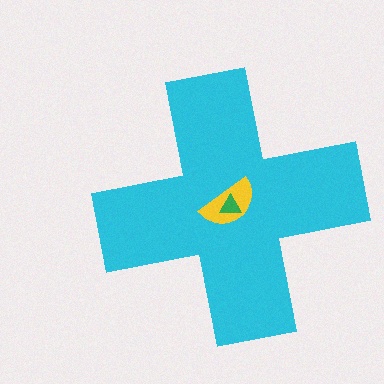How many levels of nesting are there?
3.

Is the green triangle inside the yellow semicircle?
Yes.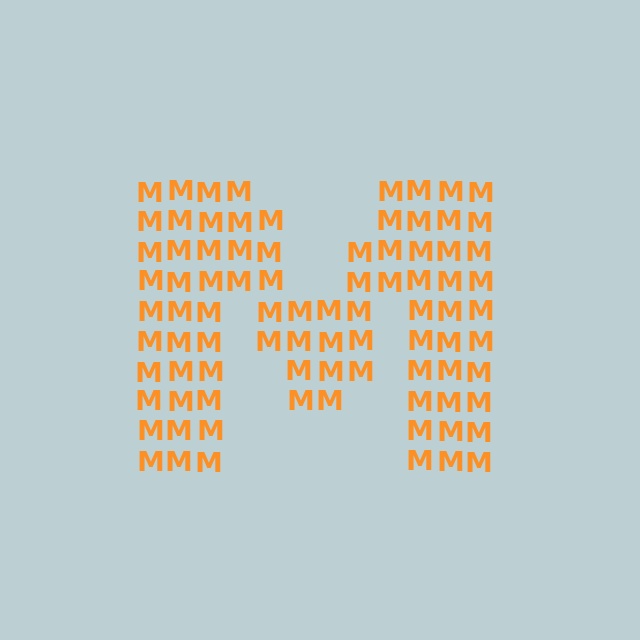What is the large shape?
The large shape is the letter M.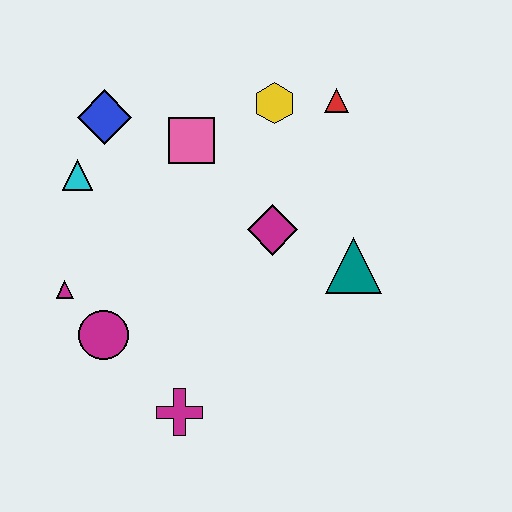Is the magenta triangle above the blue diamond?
No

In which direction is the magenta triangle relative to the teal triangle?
The magenta triangle is to the left of the teal triangle.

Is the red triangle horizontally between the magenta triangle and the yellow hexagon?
No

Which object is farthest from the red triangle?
The magenta cross is farthest from the red triangle.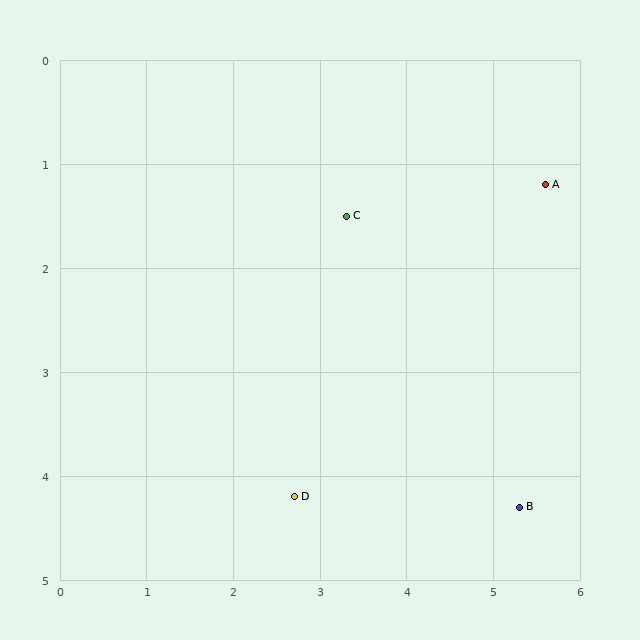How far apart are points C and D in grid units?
Points C and D are about 2.8 grid units apart.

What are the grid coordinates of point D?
Point D is at approximately (2.7, 4.2).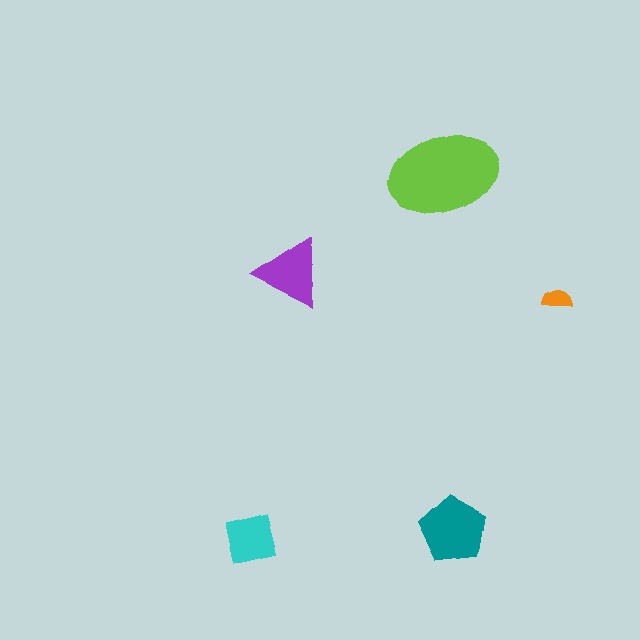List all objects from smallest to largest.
The orange semicircle, the cyan square, the purple triangle, the teal pentagon, the lime ellipse.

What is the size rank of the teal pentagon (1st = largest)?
2nd.